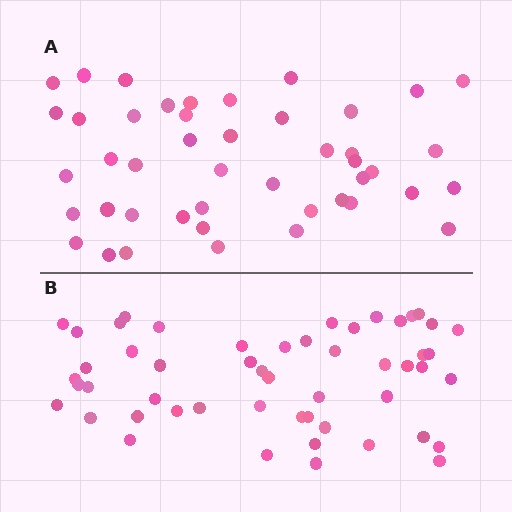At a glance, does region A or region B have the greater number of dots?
Region B (the bottom region) has more dots.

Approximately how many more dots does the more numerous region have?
Region B has roughly 8 or so more dots than region A.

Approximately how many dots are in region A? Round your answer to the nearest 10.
About 40 dots. (The exact count is 45, which rounds to 40.)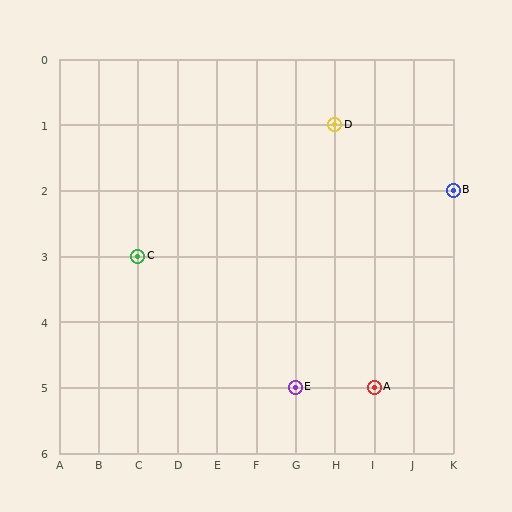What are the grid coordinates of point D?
Point D is at grid coordinates (H, 1).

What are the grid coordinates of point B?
Point B is at grid coordinates (K, 2).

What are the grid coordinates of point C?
Point C is at grid coordinates (C, 3).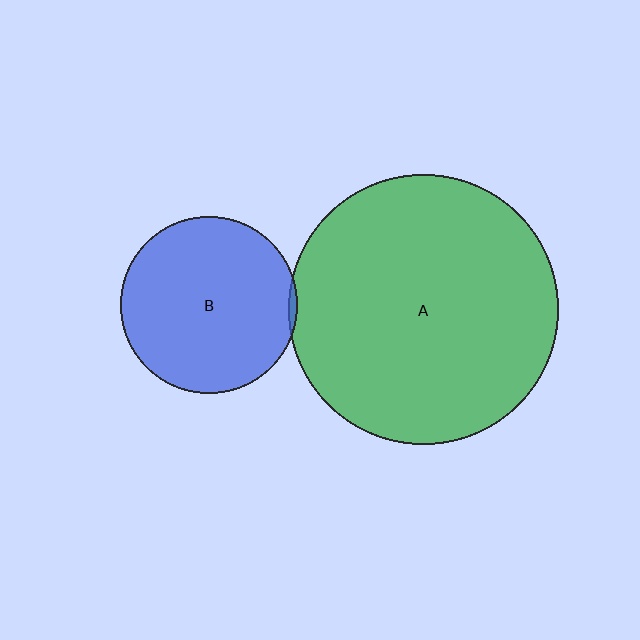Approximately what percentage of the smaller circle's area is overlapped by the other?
Approximately 5%.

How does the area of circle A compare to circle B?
Approximately 2.3 times.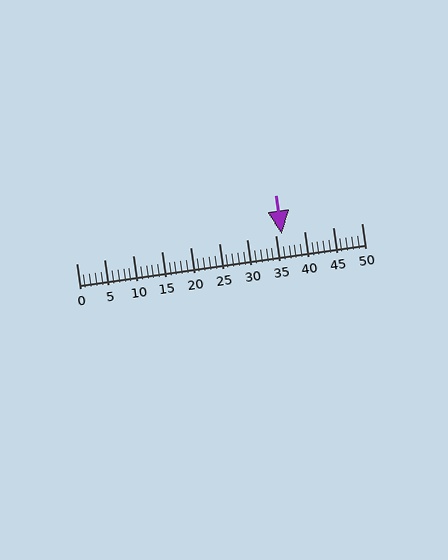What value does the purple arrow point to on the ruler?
The purple arrow points to approximately 36.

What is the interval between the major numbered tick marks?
The major tick marks are spaced 5 units apart.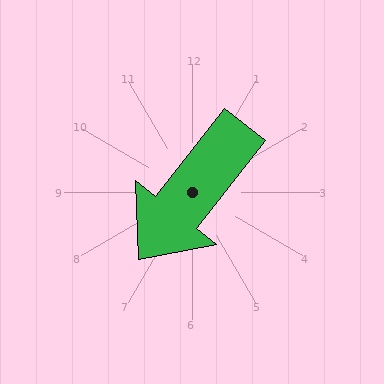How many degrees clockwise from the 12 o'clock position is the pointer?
Approximately 218 degrees.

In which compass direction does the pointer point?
Southwest.